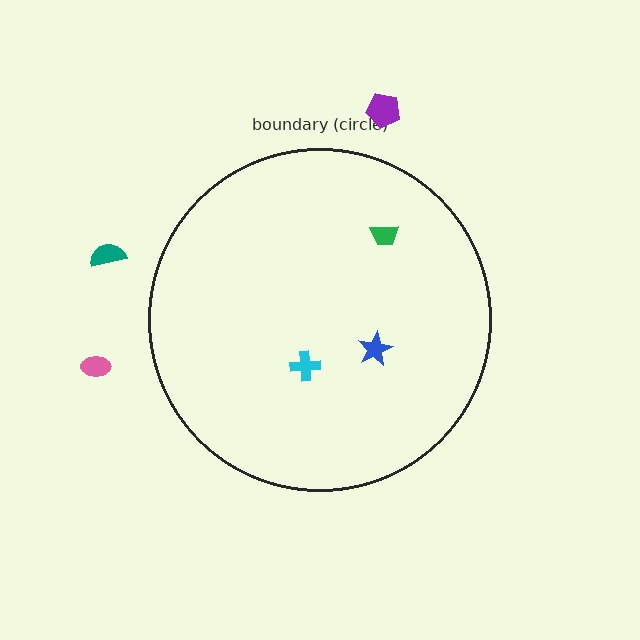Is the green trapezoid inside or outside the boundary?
Inside.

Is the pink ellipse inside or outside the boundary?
Outside.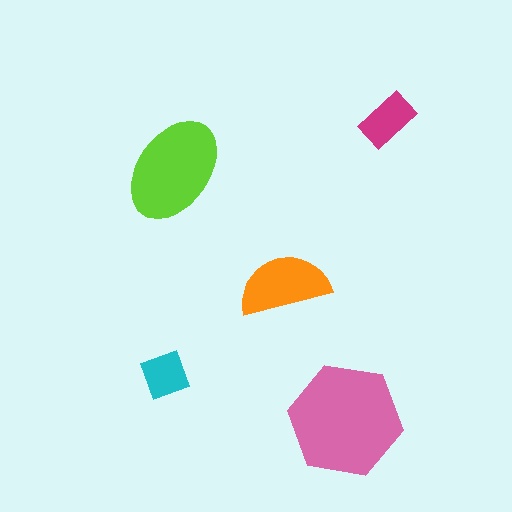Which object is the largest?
The pink hexagon.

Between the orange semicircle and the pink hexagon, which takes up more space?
The pink hexagon.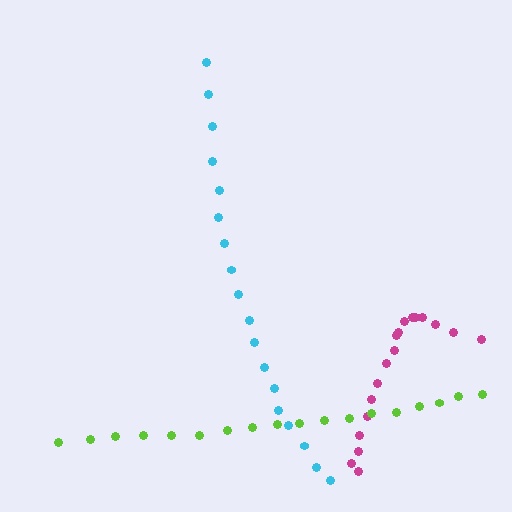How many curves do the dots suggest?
There are 3 distinct paths.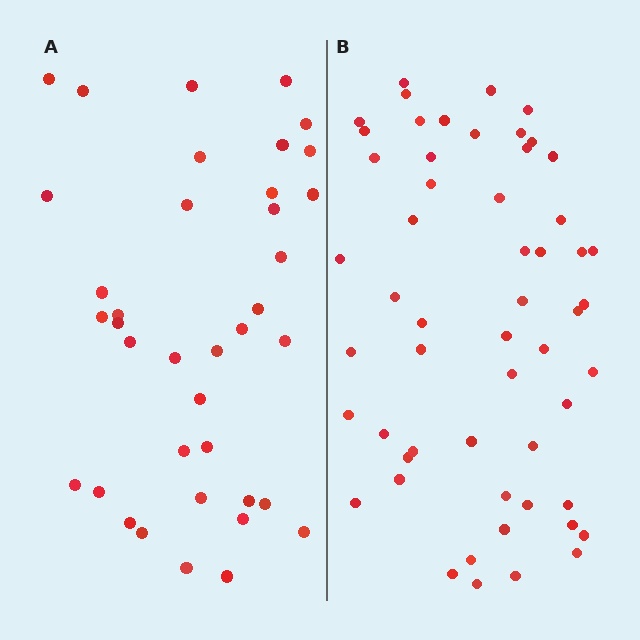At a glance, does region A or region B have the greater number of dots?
Region B (the right region) has more dots.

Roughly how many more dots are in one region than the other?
Region B has approximately 15 more dots than region A.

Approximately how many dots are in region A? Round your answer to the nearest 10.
About 40 dots. (The exact count is 38, which rounds to 40.)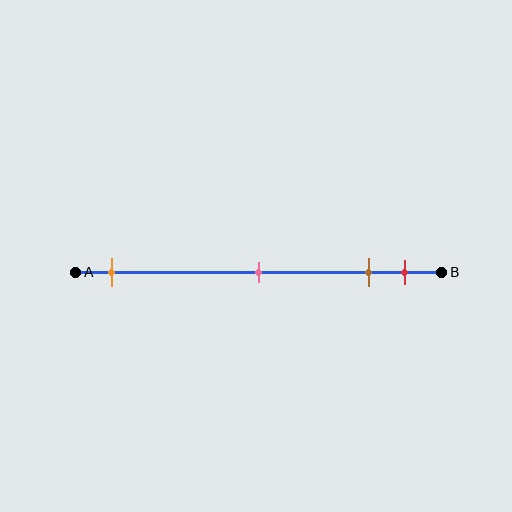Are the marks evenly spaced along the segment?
No, the marks are not evenly spaced.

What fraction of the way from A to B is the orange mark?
The orange mark is approximately 10% (0.1) of the way from A to B.